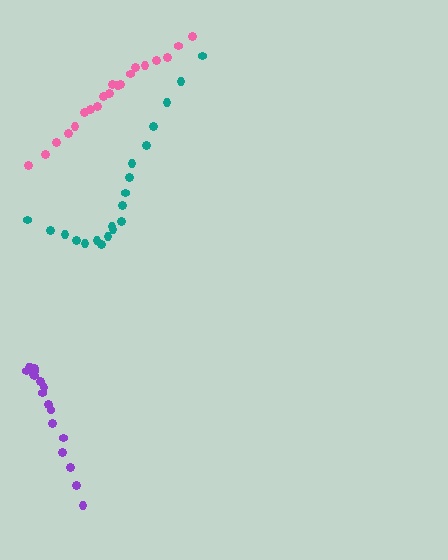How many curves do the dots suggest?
There are 3 distinct paths.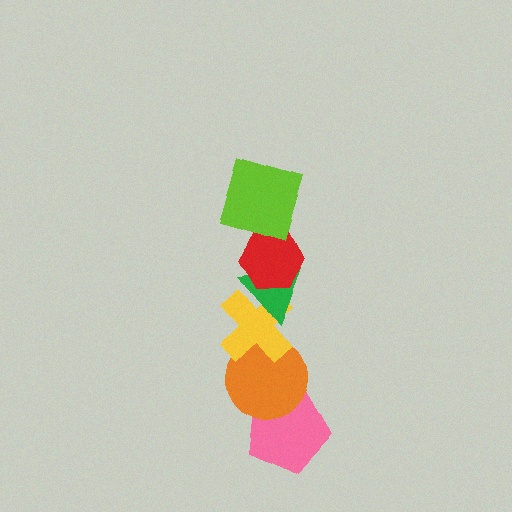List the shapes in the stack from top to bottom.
From top to bottom: the lime square, the red hexagon, the green triangle, the yellow cross, the orange circle, the pink pentagon.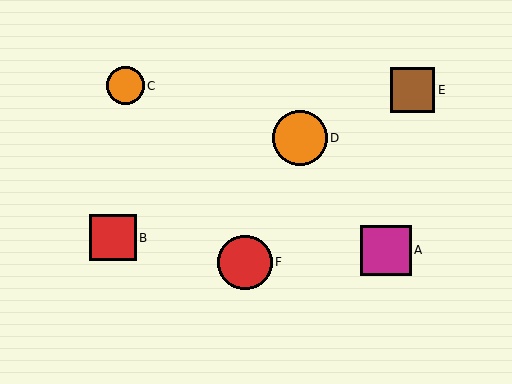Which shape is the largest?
The red circle (labeled F) is the largest.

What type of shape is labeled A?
Shape A is a magenta square.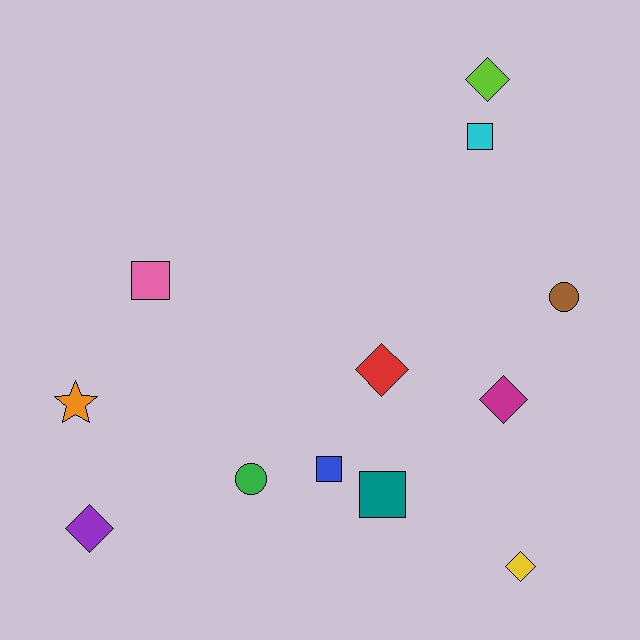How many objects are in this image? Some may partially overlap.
There are 12 objects.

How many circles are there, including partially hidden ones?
There are 2 circles.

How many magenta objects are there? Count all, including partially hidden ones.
There is 1 magenta object.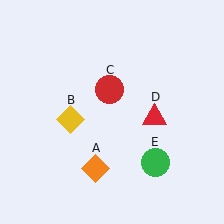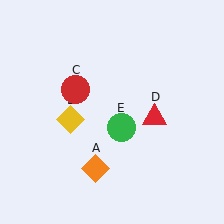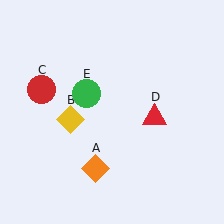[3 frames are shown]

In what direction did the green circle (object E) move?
The green circle (object E) moved up and to the left.